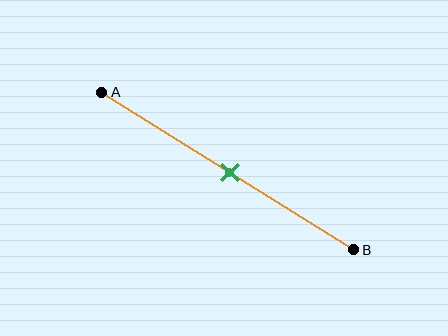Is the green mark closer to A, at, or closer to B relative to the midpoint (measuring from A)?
The green mark is approximately at the midpoint of segment AB.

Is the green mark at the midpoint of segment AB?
Yes, the mark is approximately at the midpoint.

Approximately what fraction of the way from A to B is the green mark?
The green mark is approximately 50% of the way from A to B.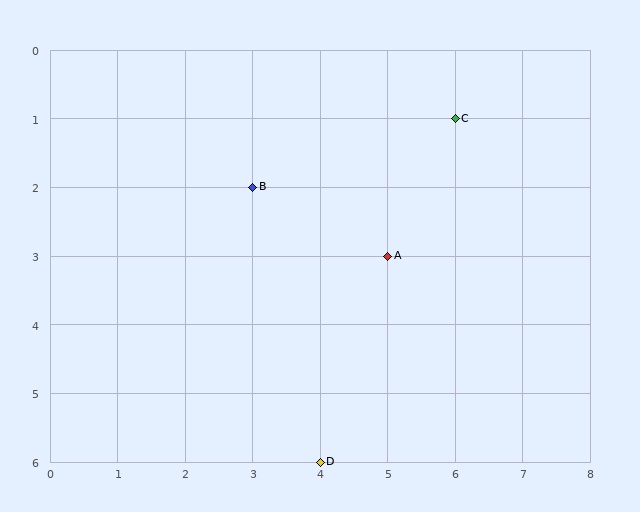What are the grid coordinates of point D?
Point D is at grid coordinates (4, 6).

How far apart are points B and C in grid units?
Points B and C are 3 columns and 1 row apart (about 3.2 grid units diagonally).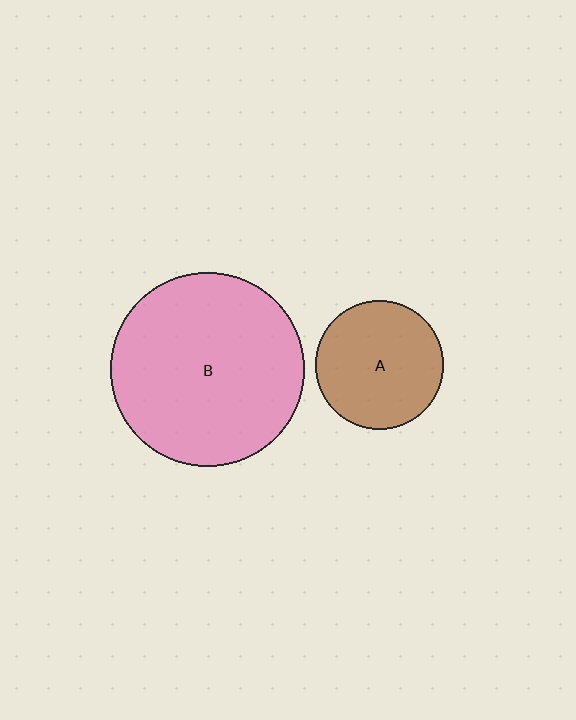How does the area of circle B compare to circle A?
Approximately 2.3 times.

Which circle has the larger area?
Circle B (pink).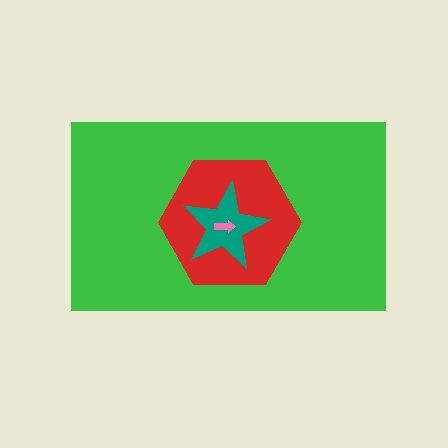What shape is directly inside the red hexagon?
The teal star.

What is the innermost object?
The pink arrow.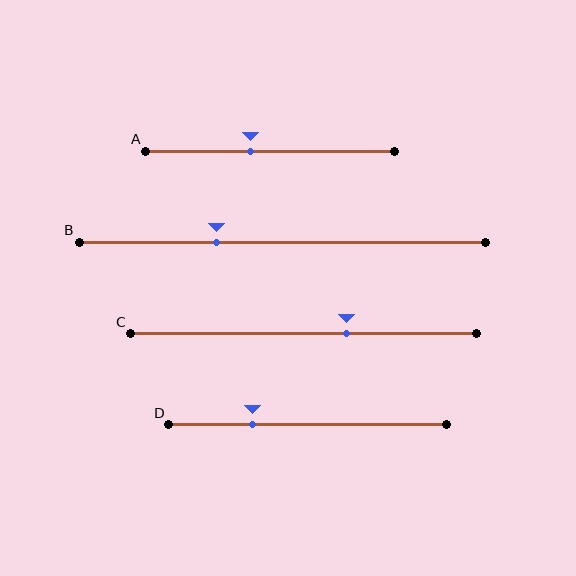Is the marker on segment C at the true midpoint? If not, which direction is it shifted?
No, the marker on segment C is shifted to the right by about 13% of the segment length.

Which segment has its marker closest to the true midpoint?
Segment A has its marker closest to the true midpoint.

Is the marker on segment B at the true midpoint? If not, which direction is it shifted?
No, the marker on segment B is shifted to the left by about 16% of the segment length.